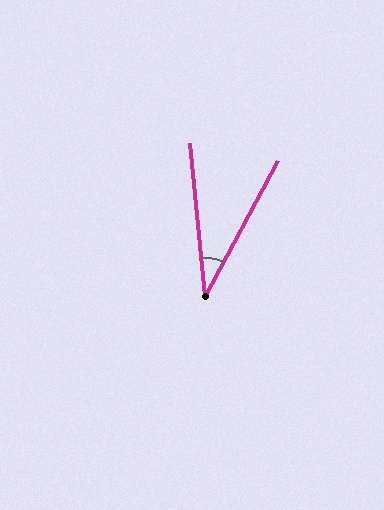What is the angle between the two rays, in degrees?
Approximately 34 degrees.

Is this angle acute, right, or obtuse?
It is acute.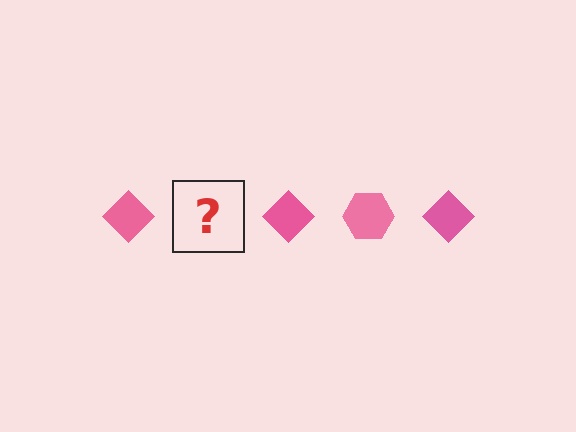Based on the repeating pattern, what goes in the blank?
The blank should be a pink hexagon.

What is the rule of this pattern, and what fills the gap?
The rule is that the pattern cycles through diamond, hexagon shapes in pink. The gap should be filled with a pink hexagon.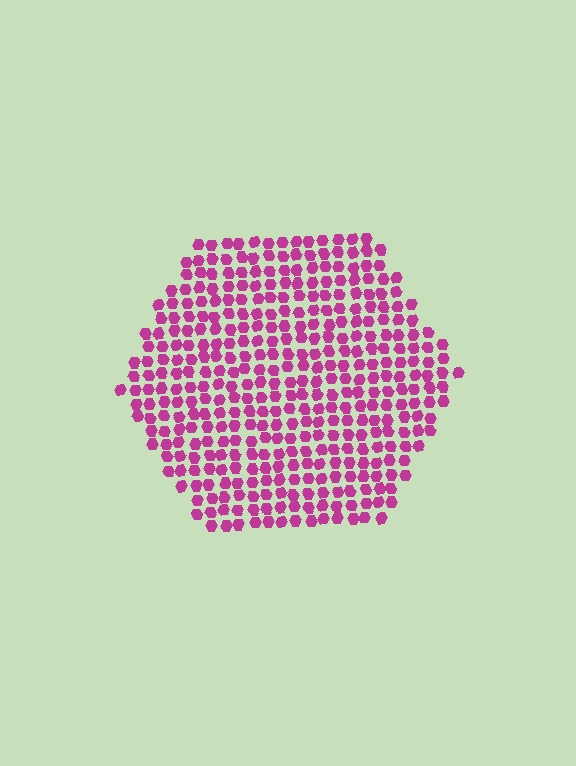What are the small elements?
The small elements are hexagons.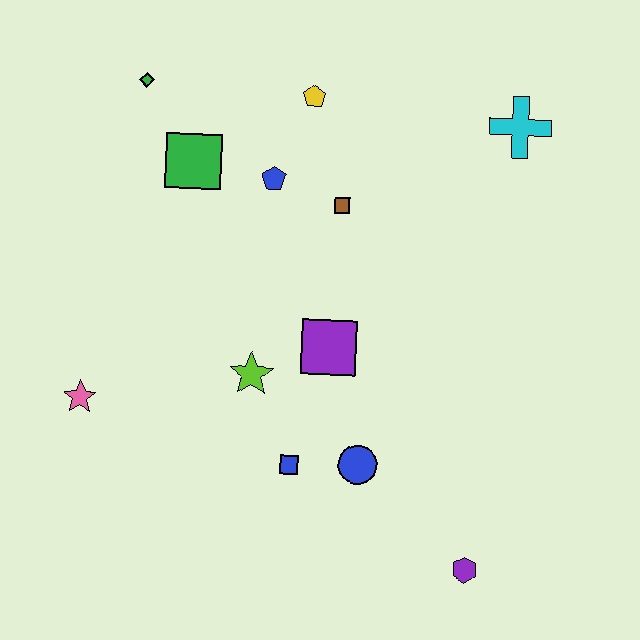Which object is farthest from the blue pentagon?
The purple hexagon is farthest from the blue pentagon.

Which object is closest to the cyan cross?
The brown square is closest to the cyan cross.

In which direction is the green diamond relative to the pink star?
The green diamond is above the pink star.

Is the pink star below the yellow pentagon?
Yes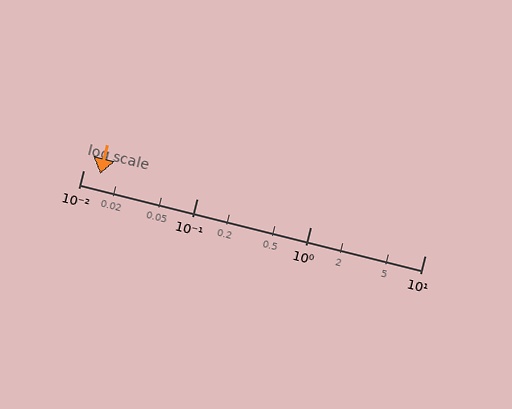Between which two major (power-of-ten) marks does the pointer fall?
The pointer is between 0.01 and 0.1.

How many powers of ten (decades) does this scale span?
The scale spans 3 decades, from 0.01 to 10.